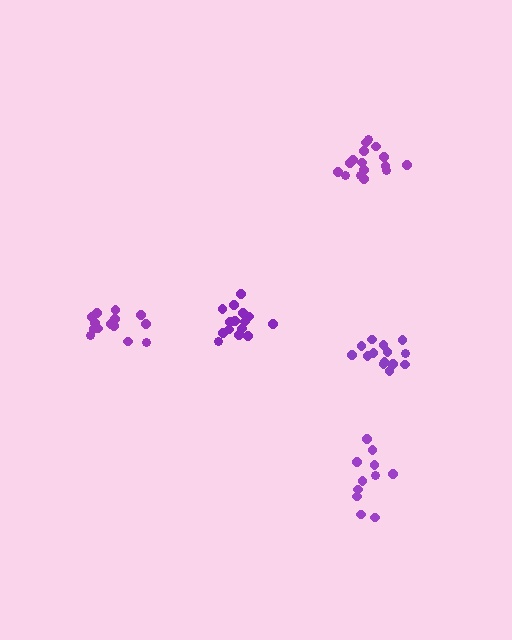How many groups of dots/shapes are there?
There are 5 groups.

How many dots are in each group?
Group 1: 14 dots, Group 2: 15 dots, Group 3: 16 dots, Group 4: 16 dots, Group 5: 11 dots (72 total).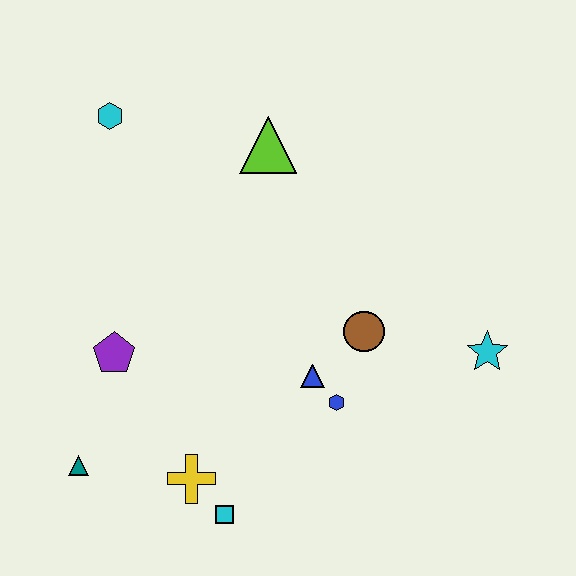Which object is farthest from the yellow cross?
The cyan hexagon is farthest from the yellow cross.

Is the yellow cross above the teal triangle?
No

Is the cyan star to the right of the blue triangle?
Yes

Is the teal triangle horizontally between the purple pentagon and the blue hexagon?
No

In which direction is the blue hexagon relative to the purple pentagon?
The blue hexagon is to the right of the purple pentagon.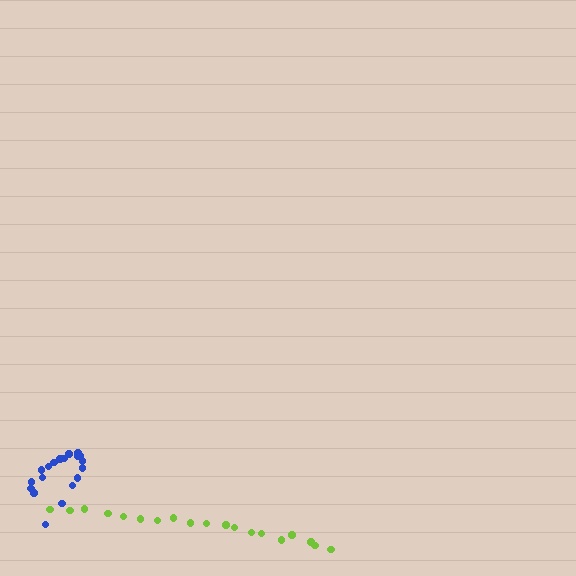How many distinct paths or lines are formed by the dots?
There are 2 distinct paths.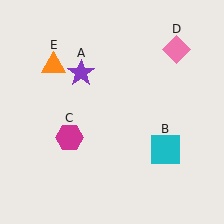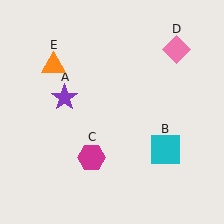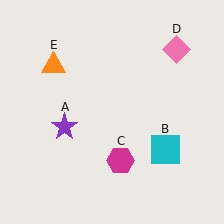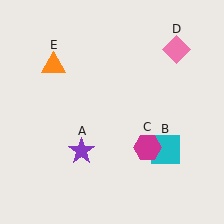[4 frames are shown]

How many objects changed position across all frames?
2 objects changed position: purple star (object A), magenta hexagon (object C).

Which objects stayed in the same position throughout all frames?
Cyan square (object B) and pink diamond (object D) and orange triangle (object E) remained stationary.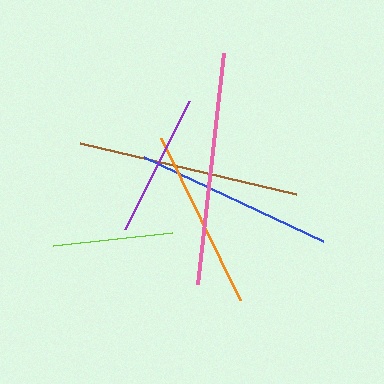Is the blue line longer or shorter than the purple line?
The blue line is longer than the purple line.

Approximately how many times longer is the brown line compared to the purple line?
The brown line is approximately 1.5 times the length of the purple line.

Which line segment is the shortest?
The lime line is the shortest at approximately 120 pixels.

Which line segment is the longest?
The pink line is the longest at approximately 232 pixels.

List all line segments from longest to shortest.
From longest to shortest: pink, brown, blue, orange, purple, lime.